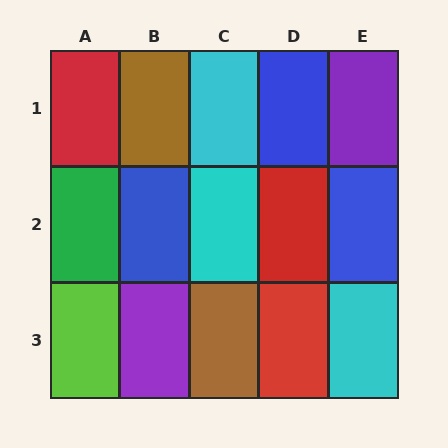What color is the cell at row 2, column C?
Cyan.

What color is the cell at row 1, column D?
Blue.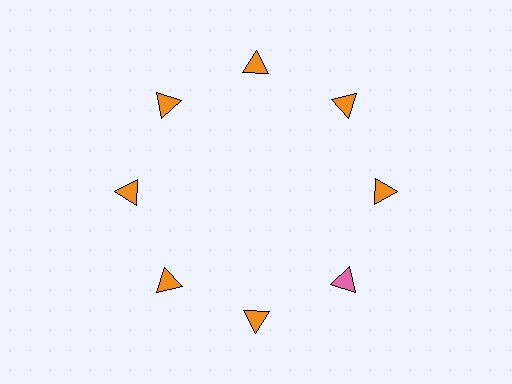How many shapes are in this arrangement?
There are 8 shapes arranged in a ring pattern.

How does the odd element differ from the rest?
It has a different color: pink instead of orange.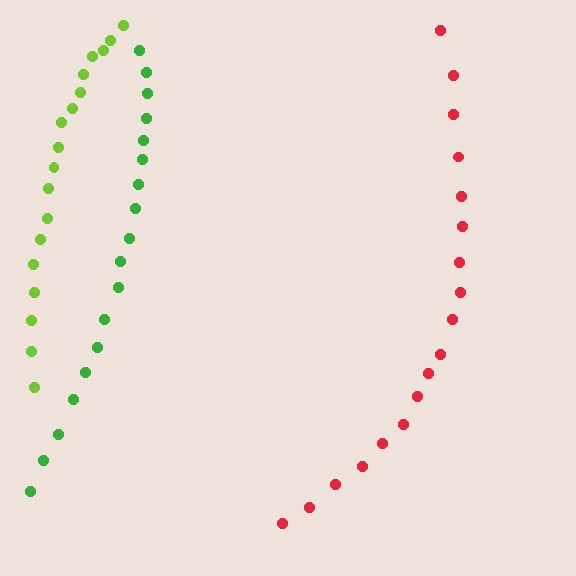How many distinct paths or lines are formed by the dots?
There are 3 distinct paths.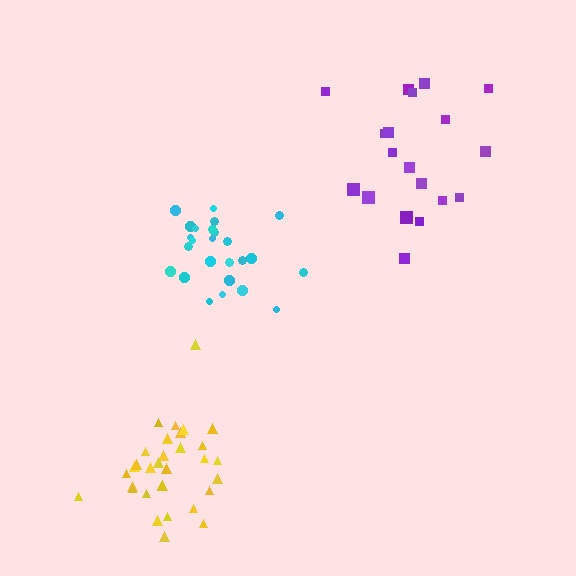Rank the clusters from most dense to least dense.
cyan, yellow, purple.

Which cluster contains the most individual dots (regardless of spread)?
Yellow (32).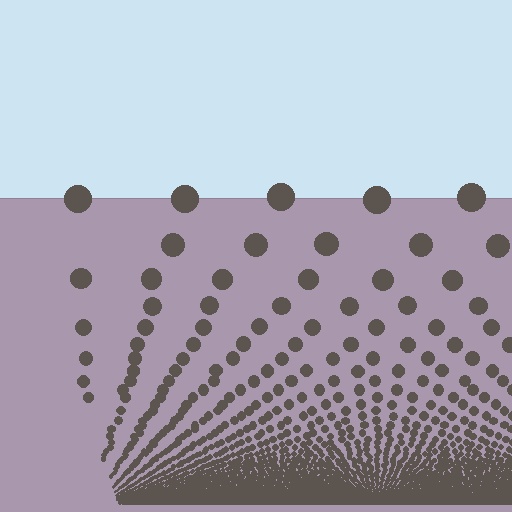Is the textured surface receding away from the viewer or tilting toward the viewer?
The surface appears to tilt toward the viewer. Texture elements get larger and sparser toward the top.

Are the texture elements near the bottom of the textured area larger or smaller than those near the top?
Smaller. The gradient is inverted — elements near the bottom are smaller and denser.